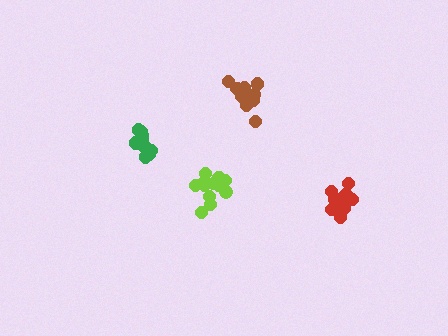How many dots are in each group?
Group 1: 12 dots, Group 2: 13 dots, Group 3: 11 dots, Group 4: 12 dots (48 total).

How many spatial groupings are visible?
There are 4 spatial groupings.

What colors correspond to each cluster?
The clusters are colored: brown, lime, red, green.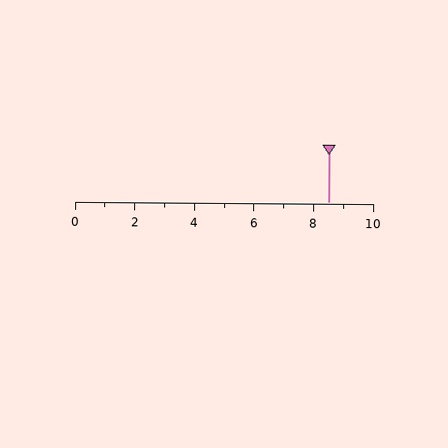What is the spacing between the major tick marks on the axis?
The major ticks are spaced 2 apart.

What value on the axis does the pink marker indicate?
The marker indicates approximately 8.5.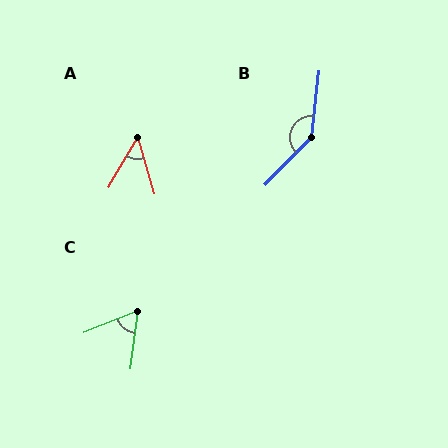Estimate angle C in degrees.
Approximately 60 degrees.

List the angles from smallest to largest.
A (47°), C (60°), B (142°).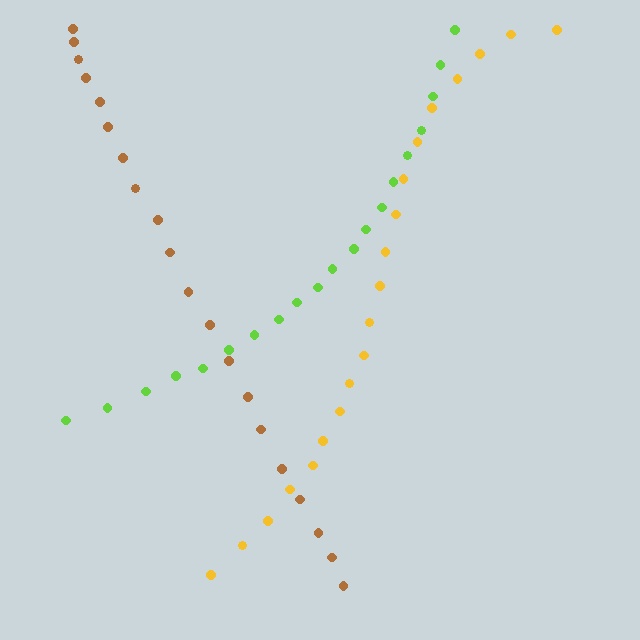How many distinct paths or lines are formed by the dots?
There are 3 distinct paths.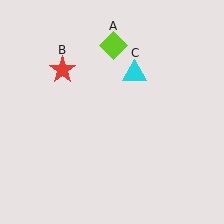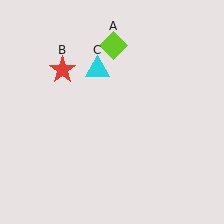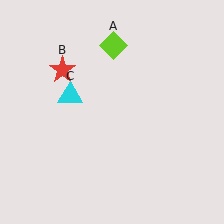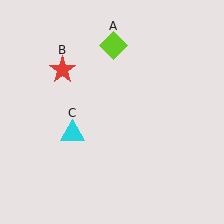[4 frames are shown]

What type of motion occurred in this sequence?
The cyan triangle (object C) rotated counterclockwise around the center of the scene.